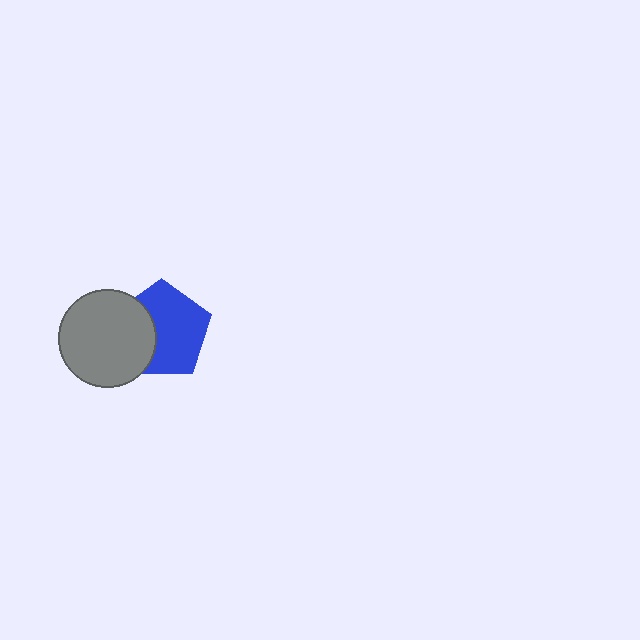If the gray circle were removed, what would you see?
You would see the complete blue pentagon.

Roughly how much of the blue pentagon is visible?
Most of it is visible (roughly 65%).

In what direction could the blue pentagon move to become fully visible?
The blue pentagon could move right. That would shift it out from behind the gray circle entirely.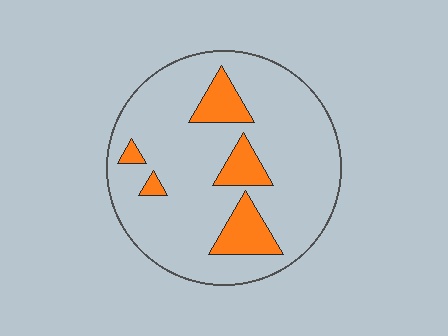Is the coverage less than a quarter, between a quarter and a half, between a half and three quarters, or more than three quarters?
Less than a quarter.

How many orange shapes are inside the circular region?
5.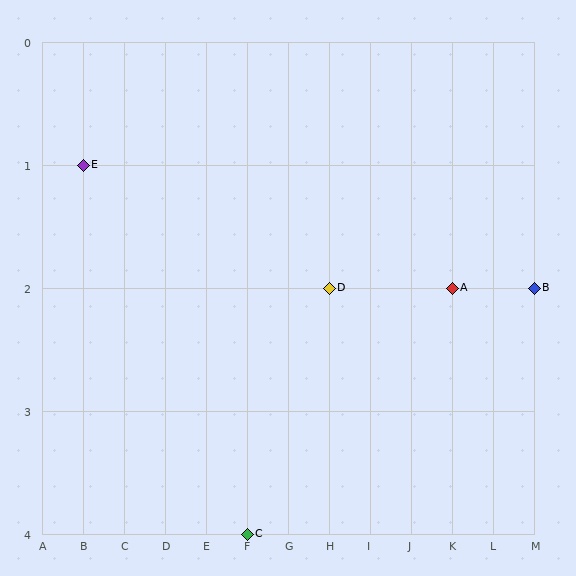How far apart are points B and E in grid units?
Points B and E are 11 columns and 1 row apart (about 11.0 grid units diagonally).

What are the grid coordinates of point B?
Point B is at grid coordinates (M, 2).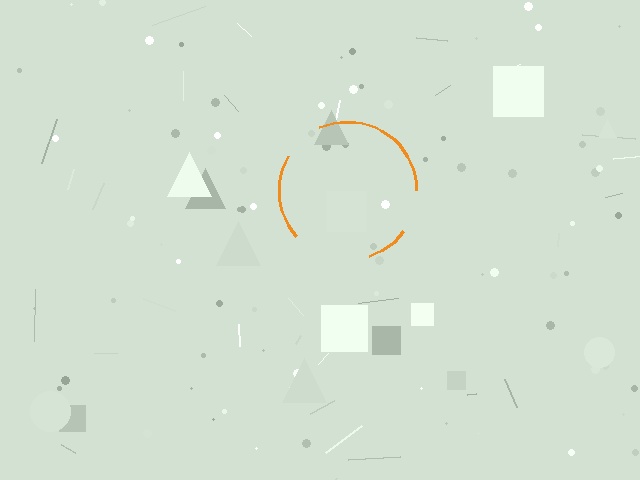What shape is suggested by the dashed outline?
The dashed outline suggests a circle.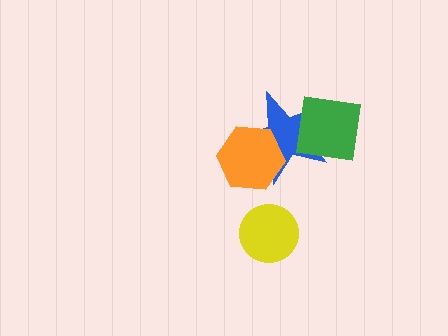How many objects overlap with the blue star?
2 objects overlap with the blue star.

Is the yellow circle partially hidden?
No, no other shape covers it.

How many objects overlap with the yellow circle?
0 objects overlap with the yellow circle.